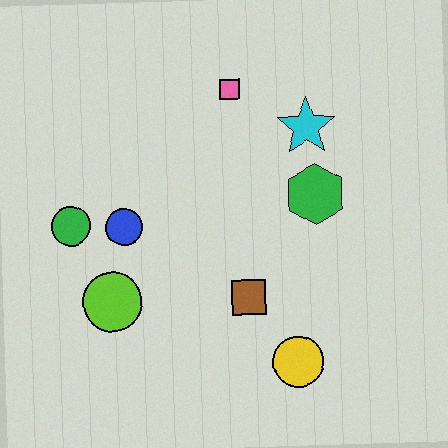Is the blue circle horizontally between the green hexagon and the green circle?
Yes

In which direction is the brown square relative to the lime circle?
The brown square is to the right of the lime circle.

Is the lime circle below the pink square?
Yes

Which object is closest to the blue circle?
The green circle is closest to the blue circle.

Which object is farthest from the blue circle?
The yellow circle is farthest from the blue circle.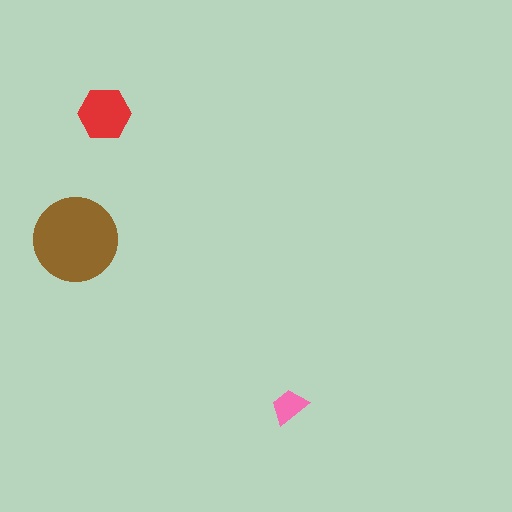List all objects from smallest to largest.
The pink trapezoid, the red hexagon, the brown circle.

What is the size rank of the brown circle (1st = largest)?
1st.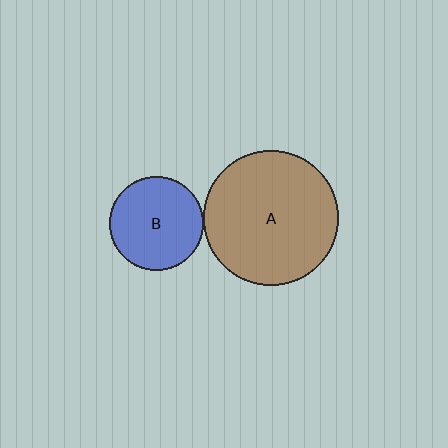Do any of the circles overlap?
No, none of the circles overlap.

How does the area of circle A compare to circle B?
Approximately 2.1 times.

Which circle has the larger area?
Circle A (brown).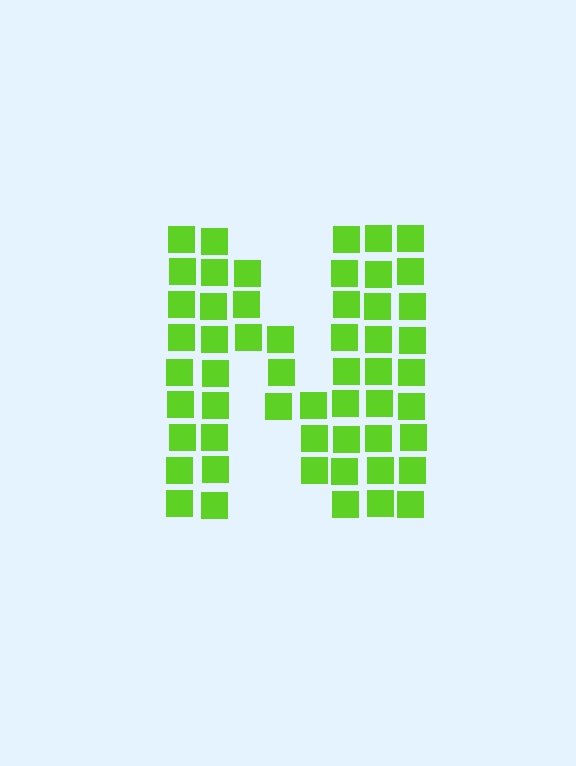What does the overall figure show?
The overall figure shows the letter N.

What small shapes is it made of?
It is made of small squares.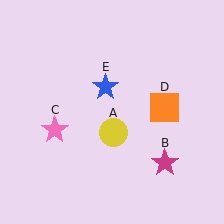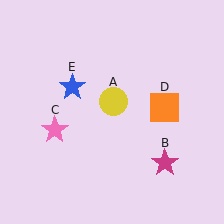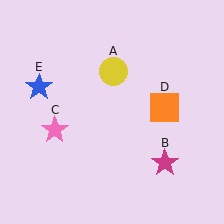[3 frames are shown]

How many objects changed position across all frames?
2 objects changed position: yellow circle (object A), blue star (object E).